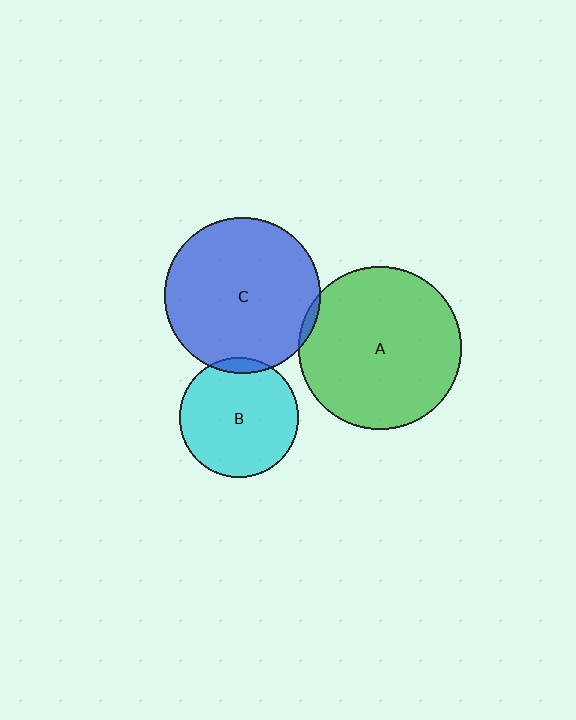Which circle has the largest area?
Circle A (green).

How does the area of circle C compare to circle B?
Approximately 1.7 times.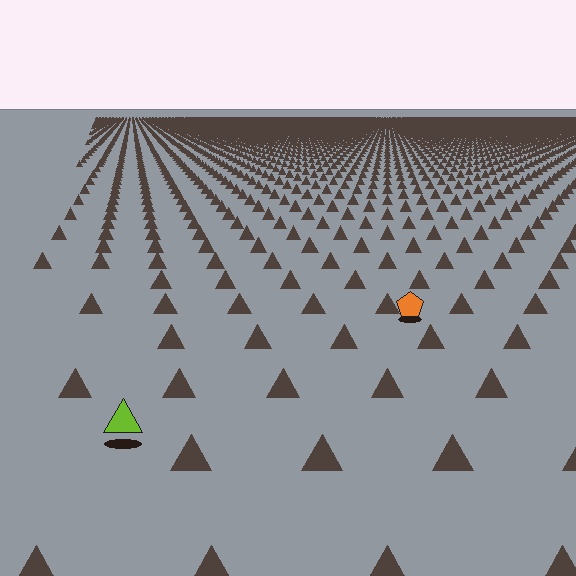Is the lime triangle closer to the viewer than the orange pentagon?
Yes. The lime triangle is closer — you can tell from the texture gradient: the ground texture is coarser near it.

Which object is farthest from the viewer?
The orange pentagon is farthest from the viewer. It appears smaller and the ground texture around it is denser.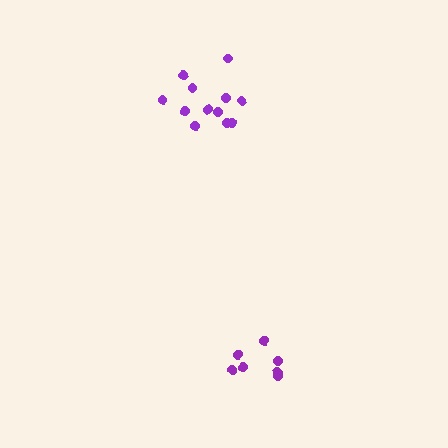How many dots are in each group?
Group 1: 7 dots, Group 2: 12 dots (19 total).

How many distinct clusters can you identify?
There are 2 distinct clusters.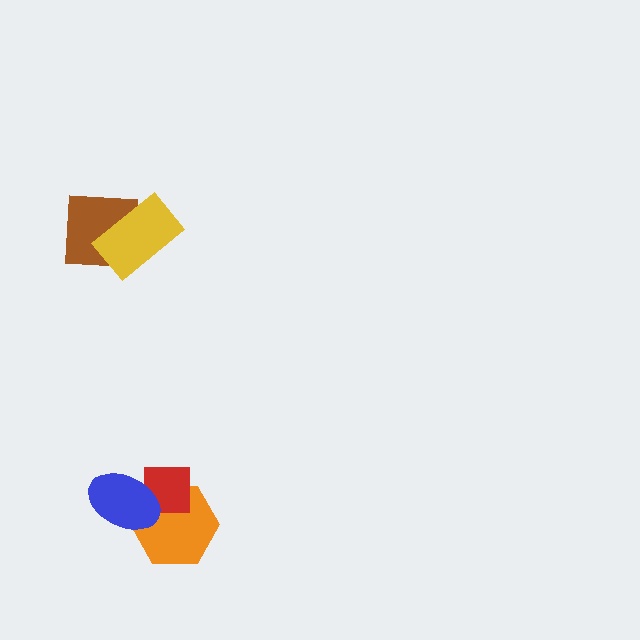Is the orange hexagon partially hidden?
Yes, it is partially covered by another shape.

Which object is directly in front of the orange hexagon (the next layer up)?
The red square is directly in front of the orange hexagon.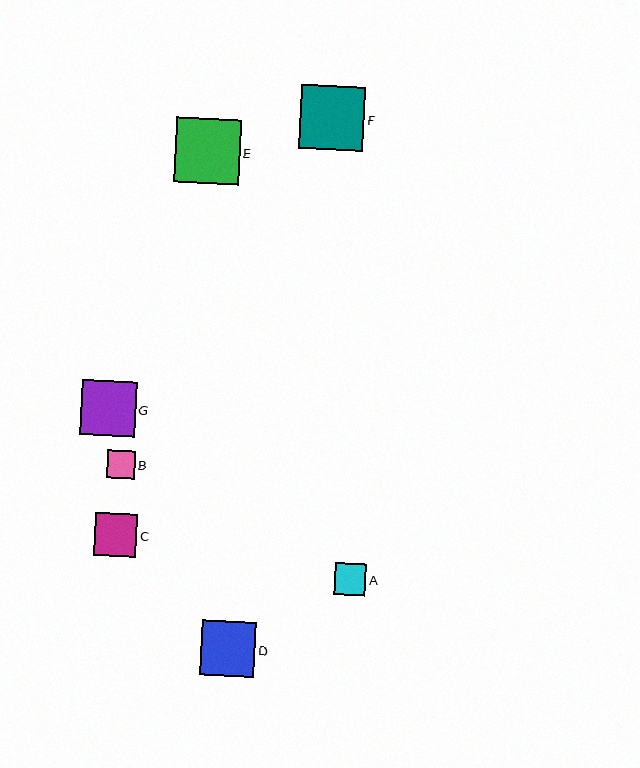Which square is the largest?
Square F is the largest with a size of approximately 65 pixels.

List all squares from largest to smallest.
From largest to smallest: F, E, G, D, C, A, B.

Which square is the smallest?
Square B is the smallest with a size of approximately 28 pixels.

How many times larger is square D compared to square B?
Square D is approximately 2.0 times the size of square B.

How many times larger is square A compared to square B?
Square A is approximately 1.1 times the size of square B.